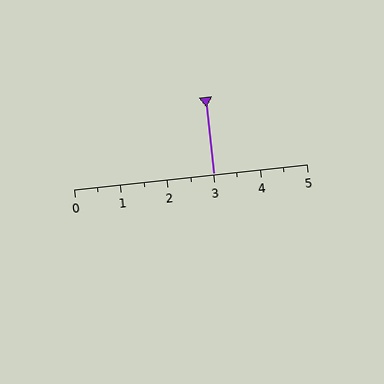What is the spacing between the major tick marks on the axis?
The major ticks are spaced 1 apart.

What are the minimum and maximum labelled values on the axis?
The axis runs from 0 to 5.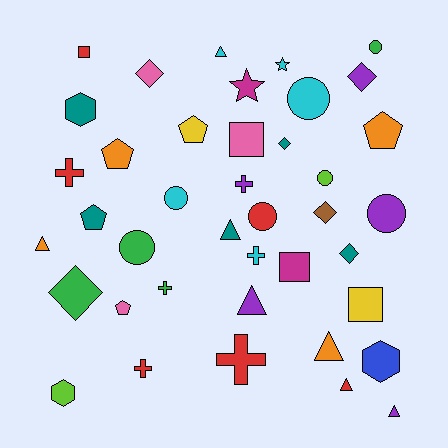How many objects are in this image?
There are 40 objects.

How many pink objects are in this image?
There are 3 pink objects.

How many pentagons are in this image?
There are 5 pentagons.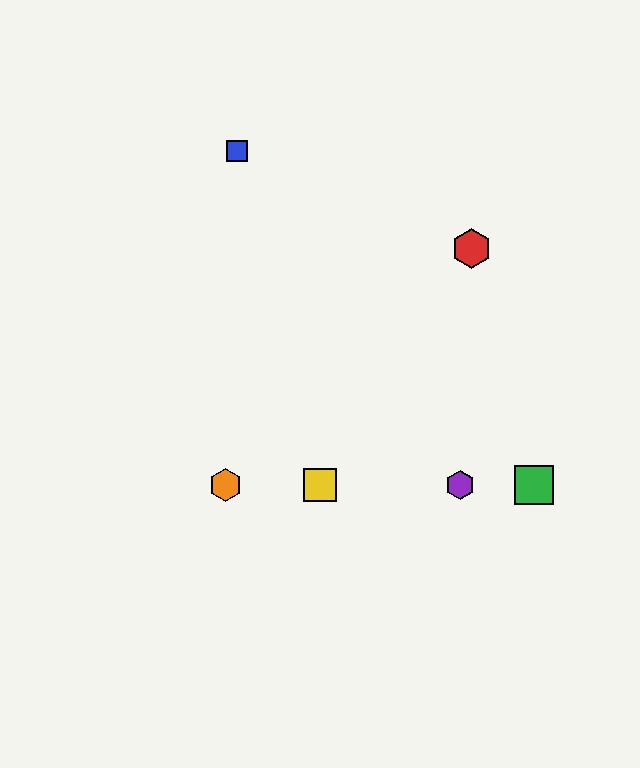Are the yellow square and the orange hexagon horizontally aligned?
Yes, both are at y≈485.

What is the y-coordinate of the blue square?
The blue square is at y≈151.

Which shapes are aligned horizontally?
The green square, the yellow square, the purple hexagon, the orange hexagon are aligned horizontally.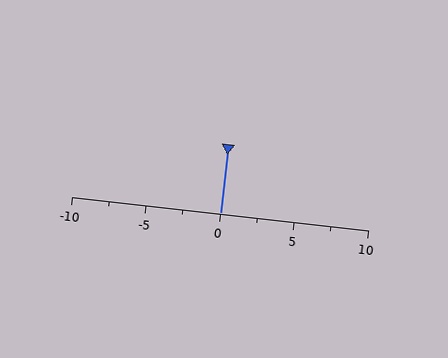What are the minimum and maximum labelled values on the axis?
The axis runs from -10 to 10.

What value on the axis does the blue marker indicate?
The marker indicates approximately 0.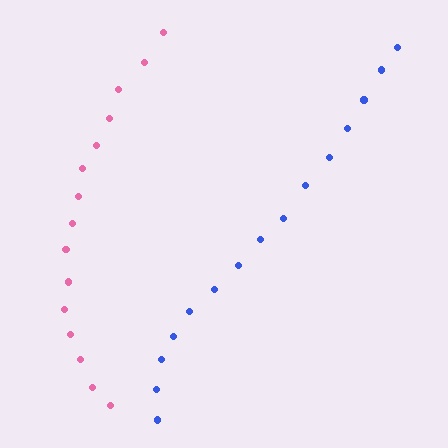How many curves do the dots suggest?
There are 2 distinct paths.